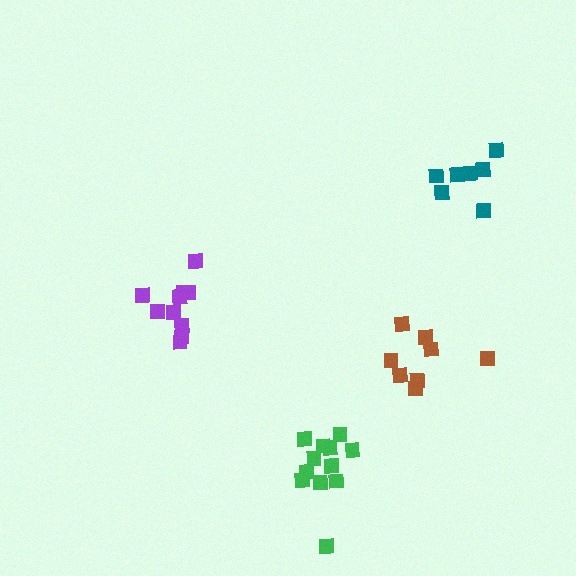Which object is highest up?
The teal cluster is topmost.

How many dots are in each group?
Group 1: 8 dots, Group 2: 7 dots, Group 3: 10 dots, Group 4: 12 dots (37 total).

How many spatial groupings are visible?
There are 4 spatial groupings.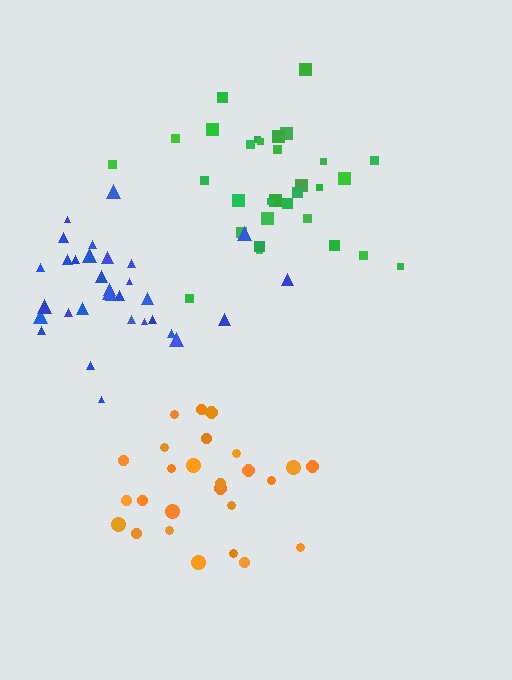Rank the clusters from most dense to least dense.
blue, orange, green.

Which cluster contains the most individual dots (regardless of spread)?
Blue (32).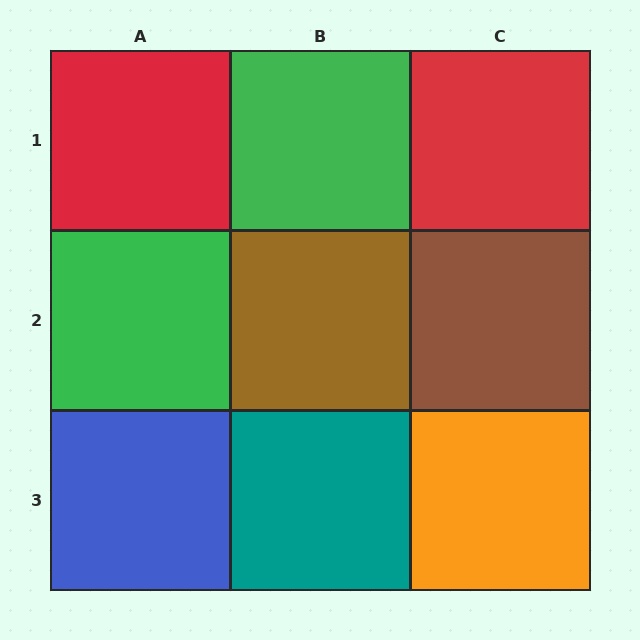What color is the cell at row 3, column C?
Orange.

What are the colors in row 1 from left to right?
Red, green, red.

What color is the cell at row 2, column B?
Brown.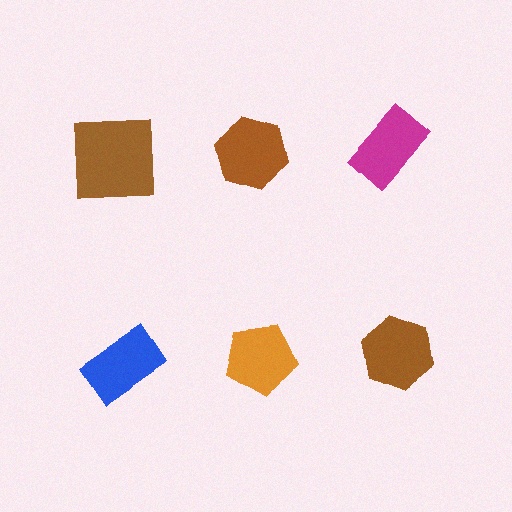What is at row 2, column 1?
A blue rectangle.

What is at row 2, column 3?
A brown hexagon.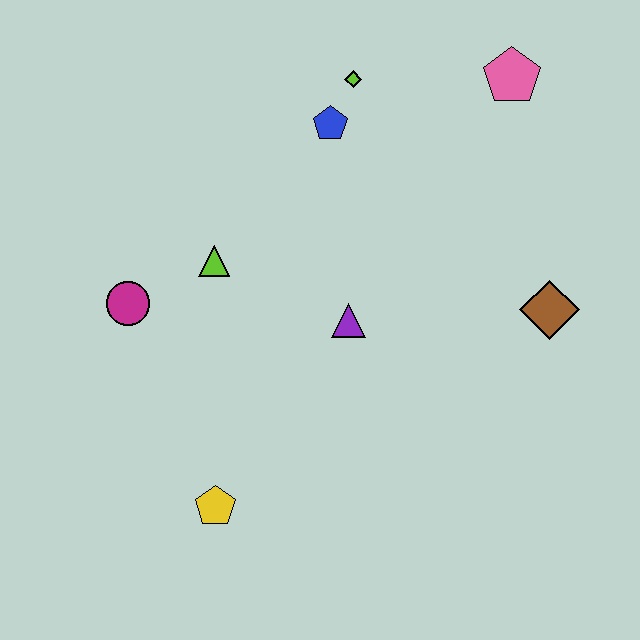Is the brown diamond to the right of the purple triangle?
Yes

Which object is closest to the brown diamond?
The purple triangle is closest to the brown diamond.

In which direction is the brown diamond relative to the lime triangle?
The brown diamond is to the right of the lime triangle.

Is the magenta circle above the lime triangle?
No